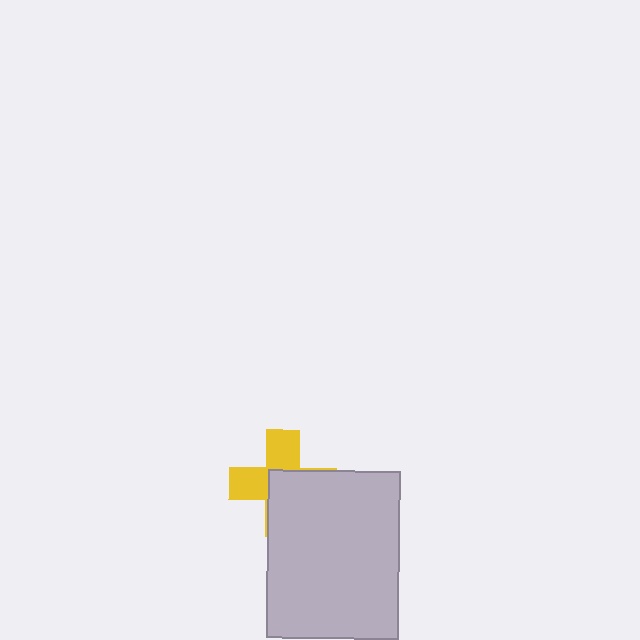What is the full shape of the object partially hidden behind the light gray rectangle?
The partially hidden object is a yellow cross.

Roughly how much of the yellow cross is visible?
About half of it is visible (roughly 45%).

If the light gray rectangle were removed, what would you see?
You would see the complete yellow cross.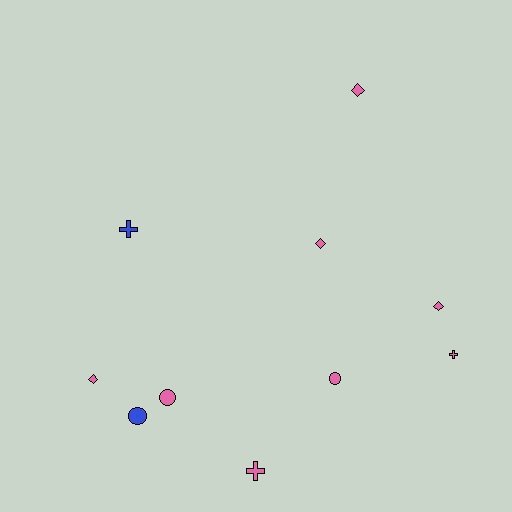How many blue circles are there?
There is 1 blue circle.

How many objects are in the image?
There are 10 objects.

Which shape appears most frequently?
Diamond, with 4 objects.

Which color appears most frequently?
Pink, with 8 objects.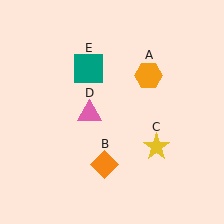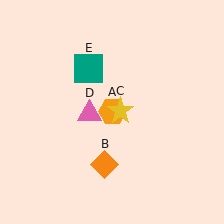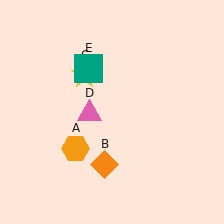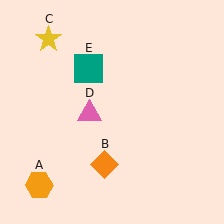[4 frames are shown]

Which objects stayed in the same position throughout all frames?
Orange diamond (object B) and pink triangle (object D) and teal square (object E) remained stationary.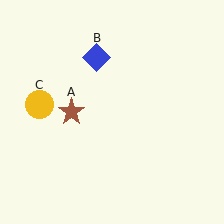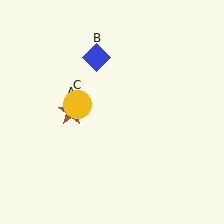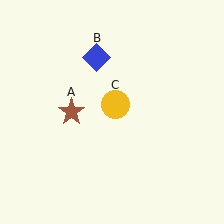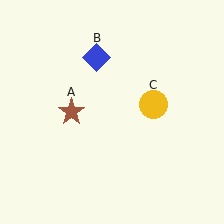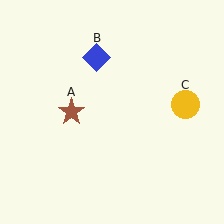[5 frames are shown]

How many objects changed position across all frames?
1 object changed position: yellow circle (object C).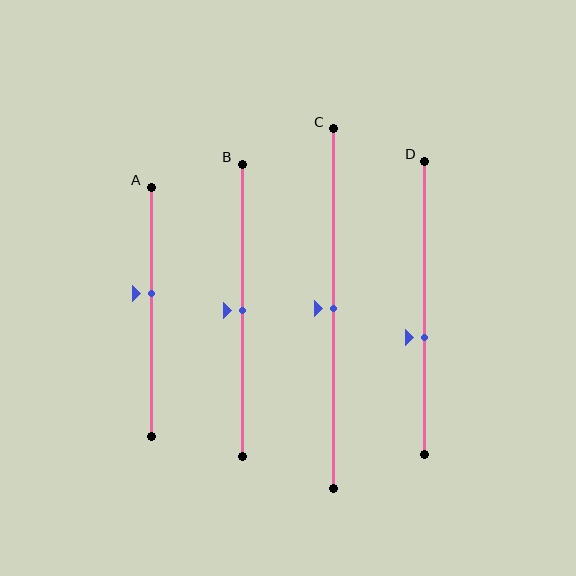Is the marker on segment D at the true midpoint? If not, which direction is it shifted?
No, the marker on segment D is shifted downward by about 10% of the segment length.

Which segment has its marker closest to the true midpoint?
Segment B has its marker closest to the true midpoint.